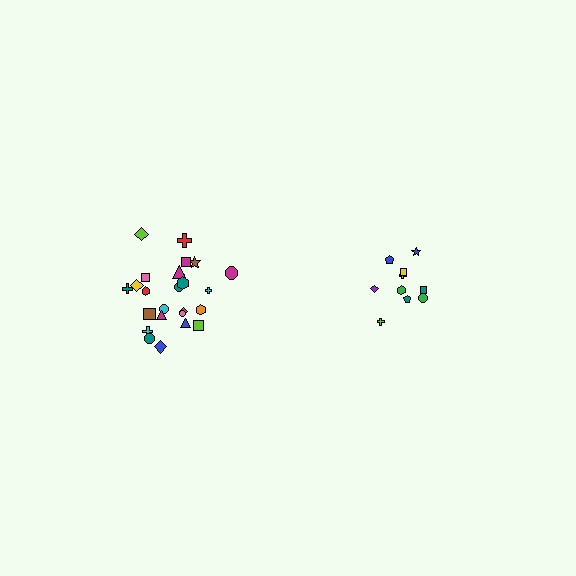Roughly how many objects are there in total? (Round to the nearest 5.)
Roughly 35 objects in total.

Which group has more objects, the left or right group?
The left group.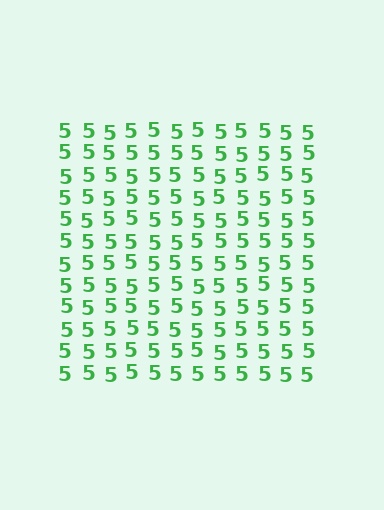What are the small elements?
The small elements are digit 5's.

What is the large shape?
The large shape is a square.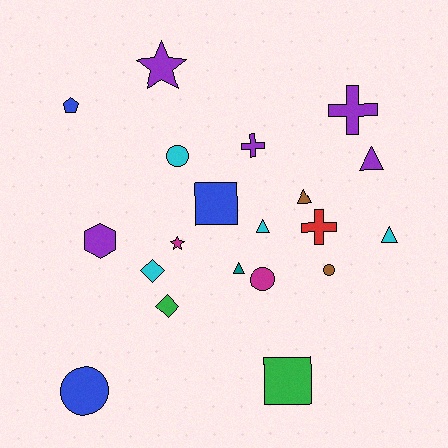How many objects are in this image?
There are 20 objects.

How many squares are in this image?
There are 2 squares.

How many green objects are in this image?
There are 2 green objects.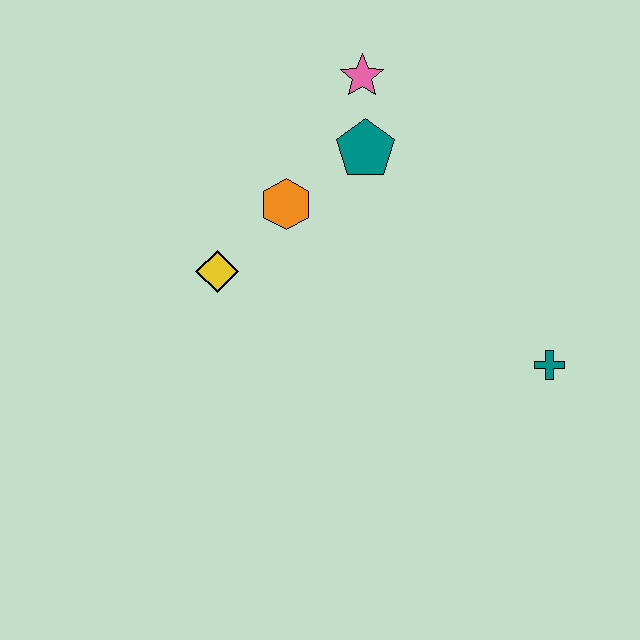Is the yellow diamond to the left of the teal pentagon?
Yes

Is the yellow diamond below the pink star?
Yes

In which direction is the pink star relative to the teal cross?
The pink star is above the teal cross.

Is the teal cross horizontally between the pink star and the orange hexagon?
No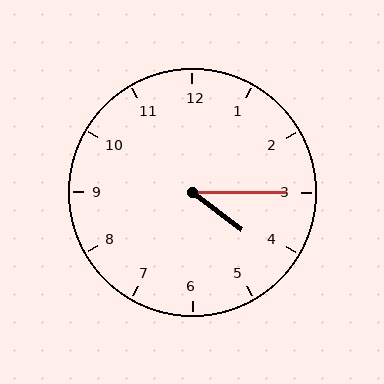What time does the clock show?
4:15.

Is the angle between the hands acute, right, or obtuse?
It is acute.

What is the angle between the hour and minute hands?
Approximately 38 degrees.